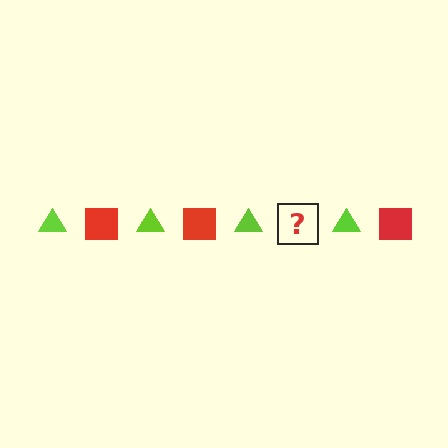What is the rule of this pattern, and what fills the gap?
The rule is that the pattern alternates between lime triangle and red square. The gap should be filled with a red square.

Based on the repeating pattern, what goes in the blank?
The blank should be a red square.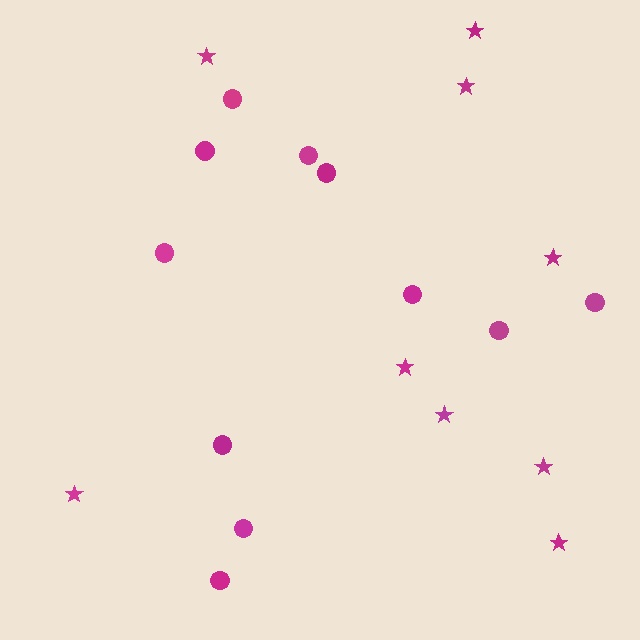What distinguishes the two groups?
There are 2 groups: one group of stars (9) and one group of circles (11).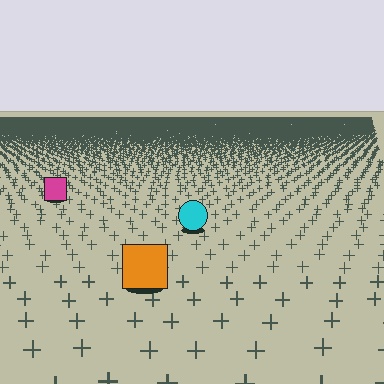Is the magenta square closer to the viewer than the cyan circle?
No. The cyan circle is closer — you can tell from the texture gradient: the ground texture is coarser near it.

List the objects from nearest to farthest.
From nearest to farthest: the orange square, the cyan circle, the magenta square.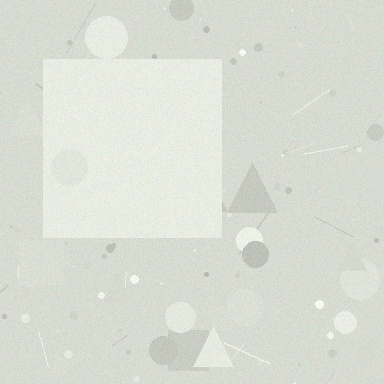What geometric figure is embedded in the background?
A square is embedded in the background.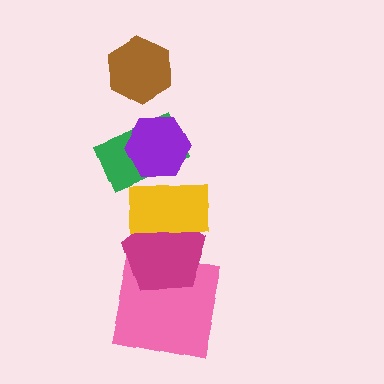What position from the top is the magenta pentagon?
The magenta pentagon is 5th from the top.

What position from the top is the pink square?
The pink square is 6th from the top.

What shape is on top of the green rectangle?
The purple hexagon is on top of the green rectangle.